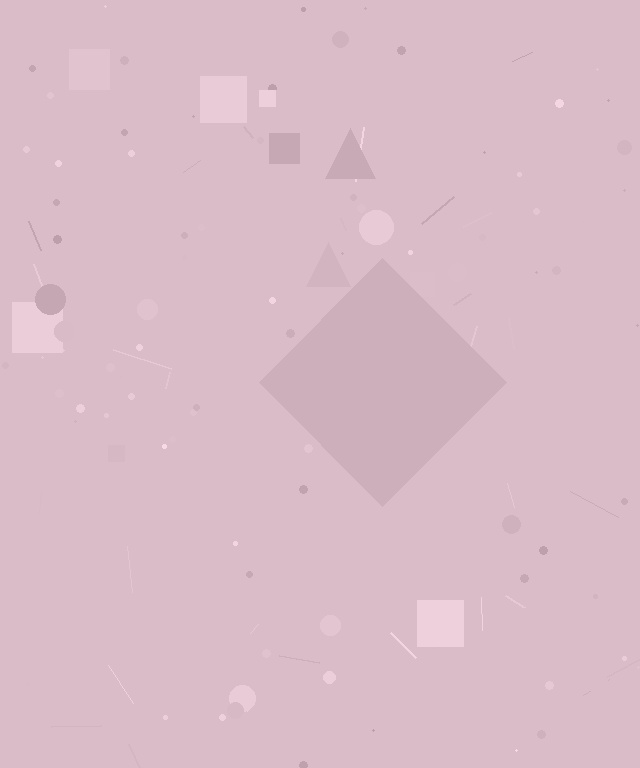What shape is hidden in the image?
A diamond is hidden in the image.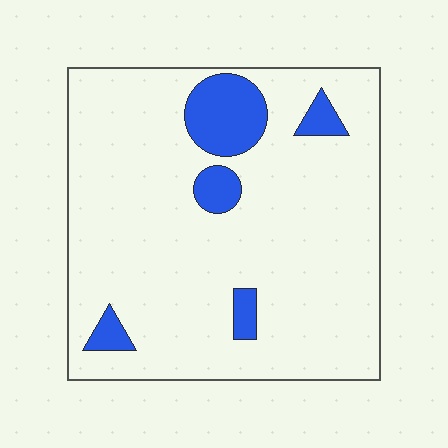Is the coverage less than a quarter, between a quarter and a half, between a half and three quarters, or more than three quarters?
Less than a quarter.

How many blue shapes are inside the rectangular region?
5.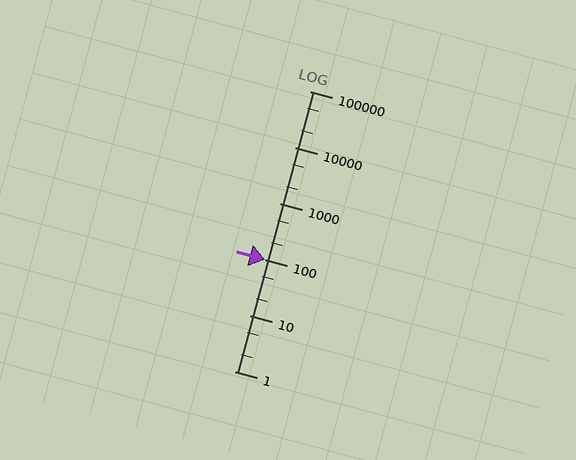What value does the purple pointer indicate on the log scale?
The pointer indicates approximately 100.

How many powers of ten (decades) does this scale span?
The scale spans 5 decades, from 1 to 100000.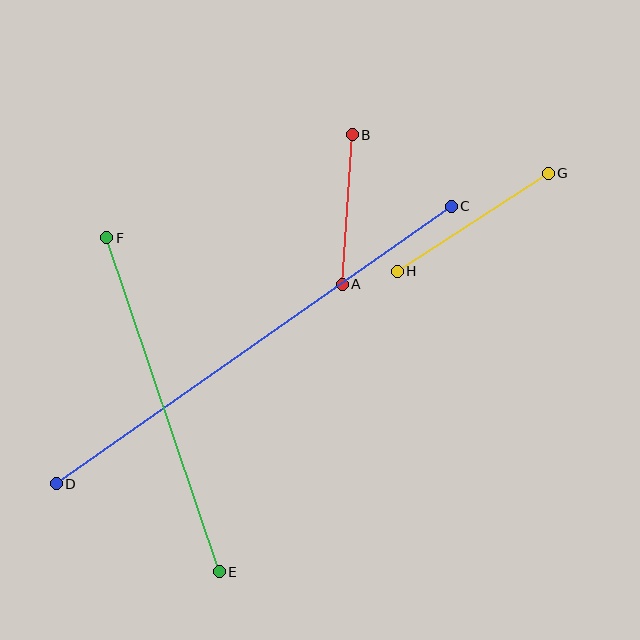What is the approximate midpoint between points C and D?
The midpoint is at approximately (254, 345) pixels.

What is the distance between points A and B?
The distance is approximately 150 pixels.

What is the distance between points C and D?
The distance is approximately 483 pixels.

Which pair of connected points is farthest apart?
Points C and D are farthest apart.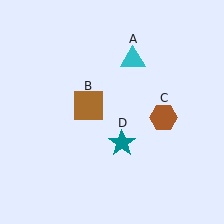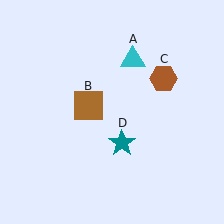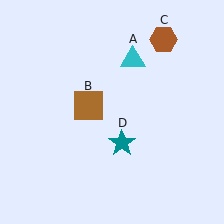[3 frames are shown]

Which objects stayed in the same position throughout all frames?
Cyan triangle (object A) and brown square (object B) and teal star (object D) remained stationary.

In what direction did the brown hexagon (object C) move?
The brown hexagon (object C) moved up.